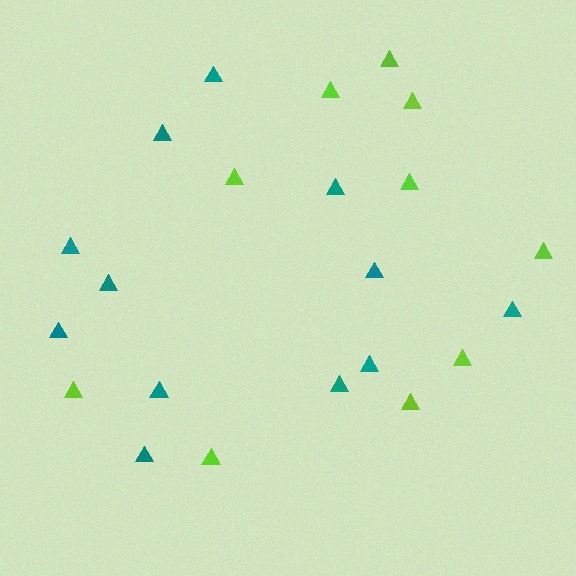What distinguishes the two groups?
There are 2 groups: one group of lime triangles (10) and one group of teal triangles (12).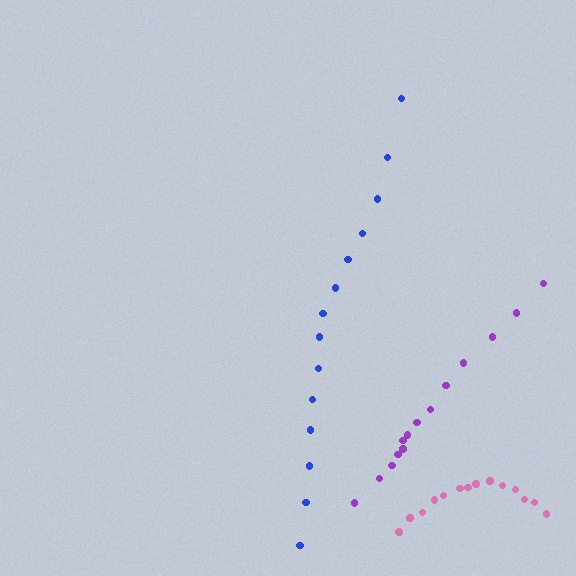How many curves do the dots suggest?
There are 3 distinct paths.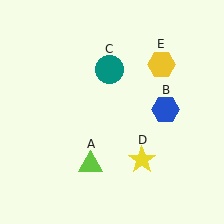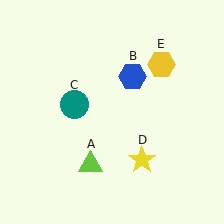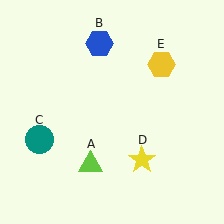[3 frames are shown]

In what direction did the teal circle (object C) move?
The teal circle (object C) moved down and to the left.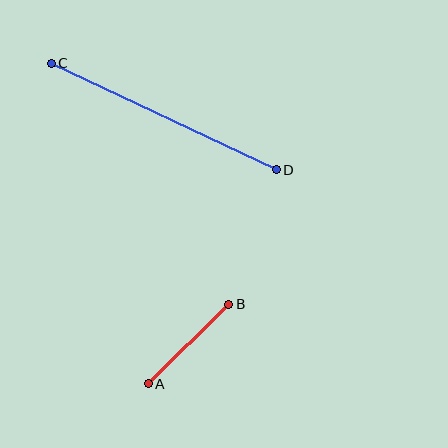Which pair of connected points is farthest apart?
Points C and D are farthest apart.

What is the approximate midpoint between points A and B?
The midpoint is at approximately (189, 344) pixels.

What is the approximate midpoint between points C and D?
The midpoint is at approximately (164, 117) pixels.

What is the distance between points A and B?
The distance is approximately 113 pixels.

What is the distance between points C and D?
The distance is approximately 249 pixels.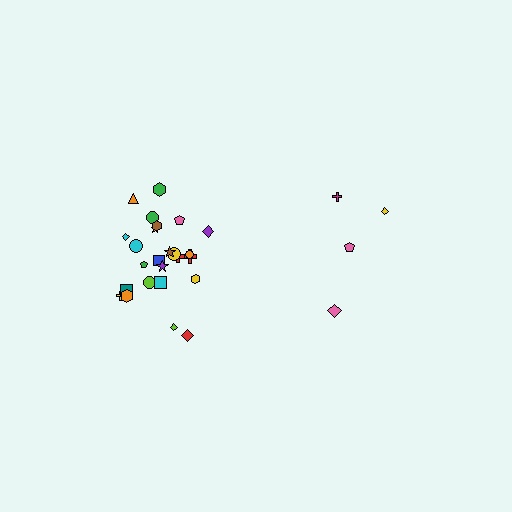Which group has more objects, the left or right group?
The left group.